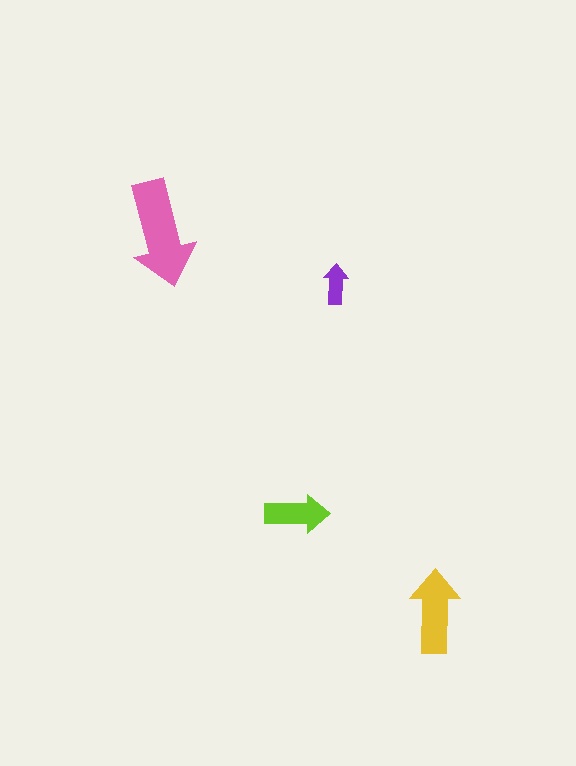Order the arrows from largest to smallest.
the pink one, the yellow one, the lime one, the purple one.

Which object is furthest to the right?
The yellow arrow is rightmost.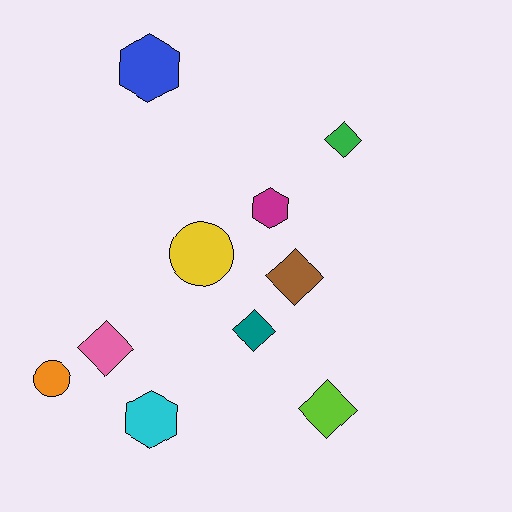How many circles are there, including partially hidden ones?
There are 2 circles.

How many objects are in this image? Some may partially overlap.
There are 10 objects.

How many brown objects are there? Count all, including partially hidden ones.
There is 1 brown object.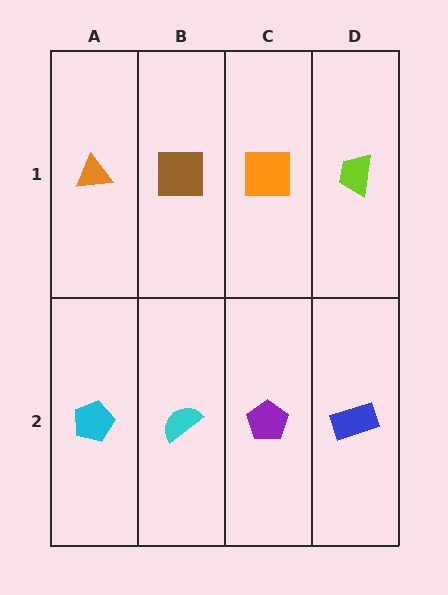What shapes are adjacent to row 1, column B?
A cyan semicircle (row 2, column B), an orange triangle (row 1, column A), an orange square (row 1, column C).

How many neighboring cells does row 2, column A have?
2.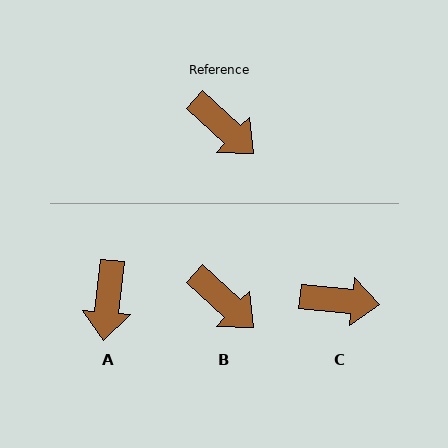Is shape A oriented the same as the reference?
No, it is off by about 53 degrees.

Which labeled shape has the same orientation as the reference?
B.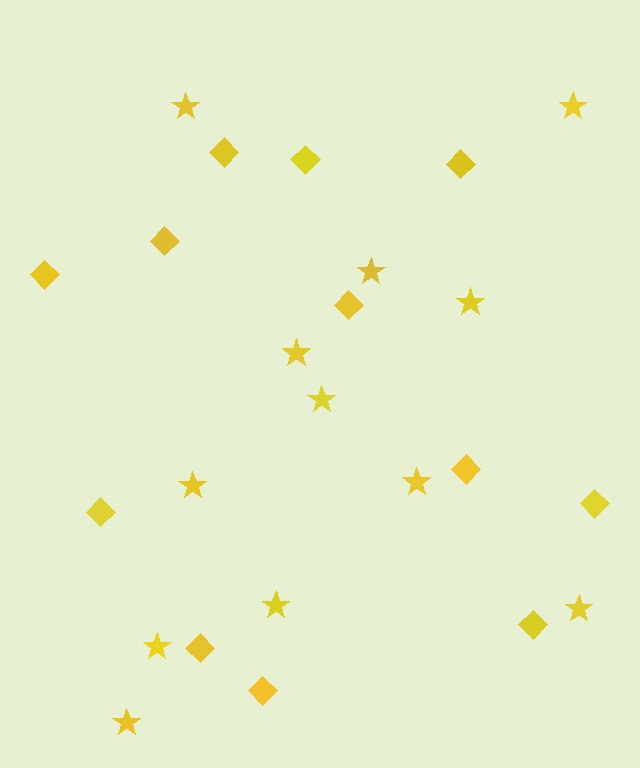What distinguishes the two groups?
There are 2 groups: one group of diamonds (12) and one group of stars (12).